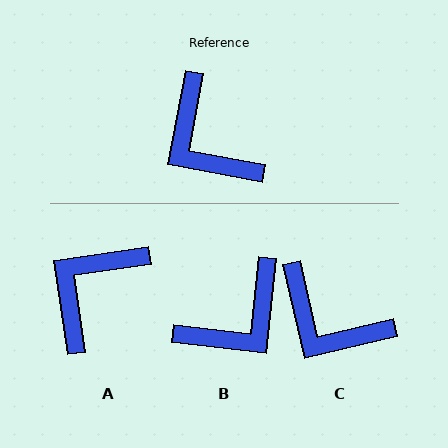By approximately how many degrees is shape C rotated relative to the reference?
Approximately 24 degrees counter-clockwise.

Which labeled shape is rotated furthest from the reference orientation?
B, about 94 degrees away.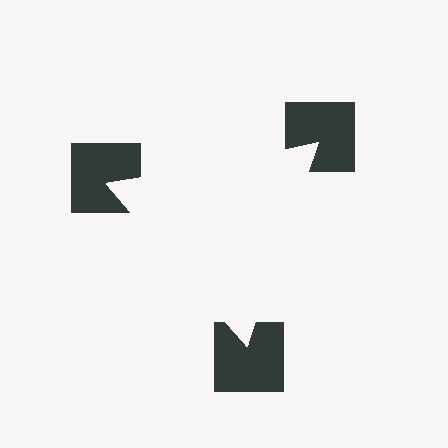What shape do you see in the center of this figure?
An illusory triangle — its edges are inferred from the aligned wedge cuts in the notched squares, not physically drawn.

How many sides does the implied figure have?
3 sides.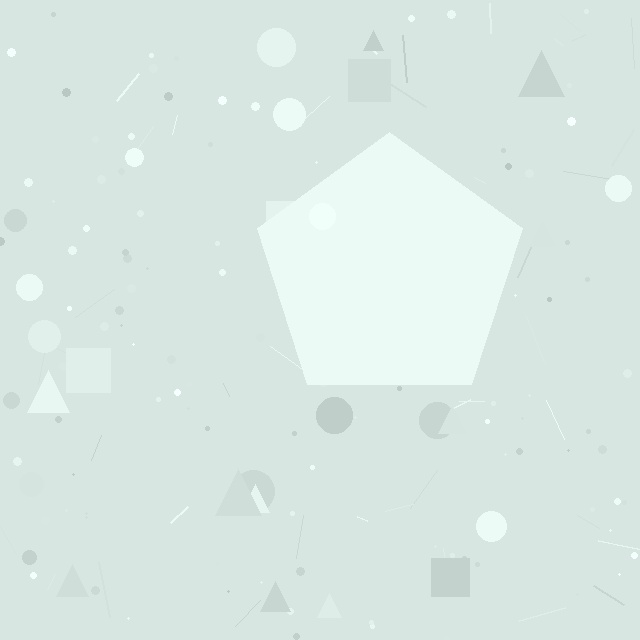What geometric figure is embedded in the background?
A pentagon is embedded in the background.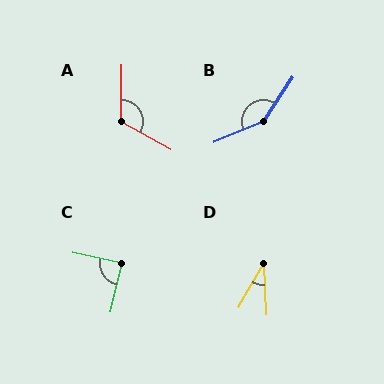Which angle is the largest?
B, at approximately 147 degrees.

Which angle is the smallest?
D, at approximately 33 degrees.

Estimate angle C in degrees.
Approximately 89 degrees.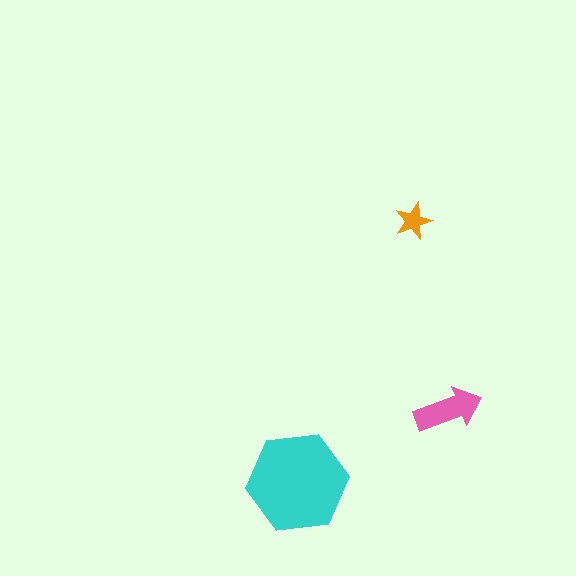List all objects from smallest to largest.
The orange star, the pink arrow, the cyan hexagon.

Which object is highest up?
The orange star is topmost.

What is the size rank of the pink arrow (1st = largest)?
2nd.